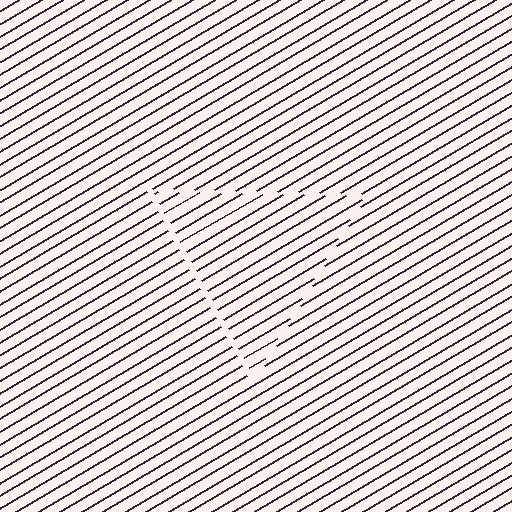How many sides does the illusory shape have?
3 sides — the line-ends trace a triangle.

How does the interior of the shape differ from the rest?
The interior of the shape contains the same grating, shifted by half a period — the contour is defined by the phase discontinuity where line-ends from the inner and outer gratings abut.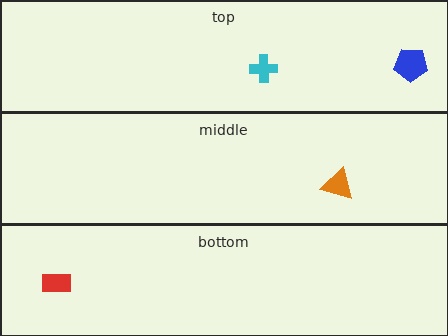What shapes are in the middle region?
The orange triangle.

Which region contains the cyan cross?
The top region.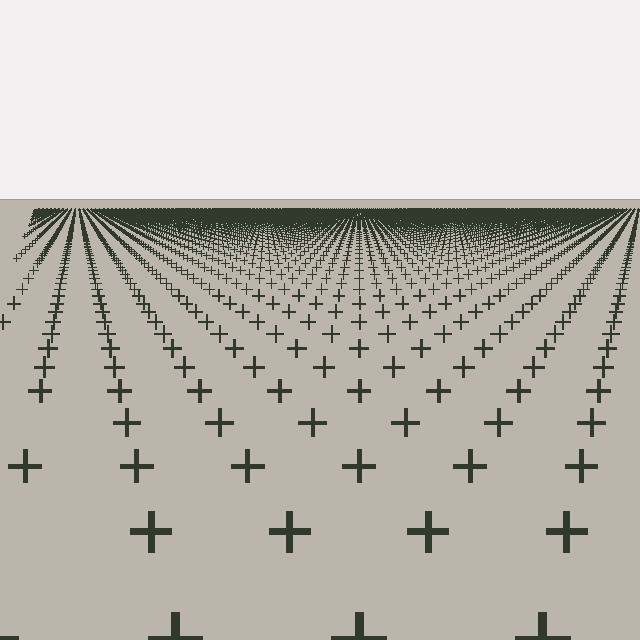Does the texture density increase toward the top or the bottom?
Density increases toward the top.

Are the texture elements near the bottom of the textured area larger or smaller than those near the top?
Larger. Near the bottom, elements are closer to the viewer and appear at a bigger on-screen size.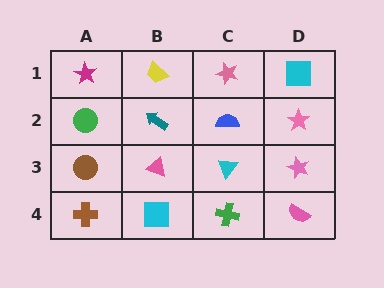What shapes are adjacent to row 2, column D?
A cyan square (row 1, column D), a pink star (row 3, column D), a blue semicircle (row 2, column C).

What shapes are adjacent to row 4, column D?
A pink star (row 3, column D), a green cross (row 4, column C).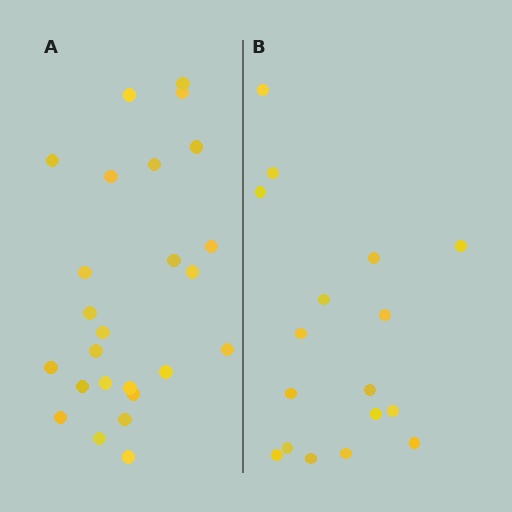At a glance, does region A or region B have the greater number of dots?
Region A (the left region) has more dots.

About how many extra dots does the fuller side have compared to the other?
Region A has roughly 8 or so more dots than region B.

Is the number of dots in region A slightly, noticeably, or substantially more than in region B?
Region A has substantially more. The ratio is roughly 1.5 to 1.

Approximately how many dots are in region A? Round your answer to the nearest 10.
About 20 dots. (The exact count is 25, which rounds to 20.)